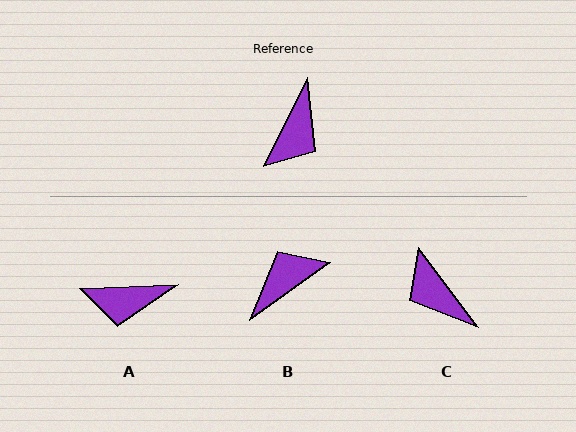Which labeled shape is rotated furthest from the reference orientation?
B, about 152 degrees away.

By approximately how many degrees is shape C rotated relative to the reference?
Approximately 117 degrees clockwise.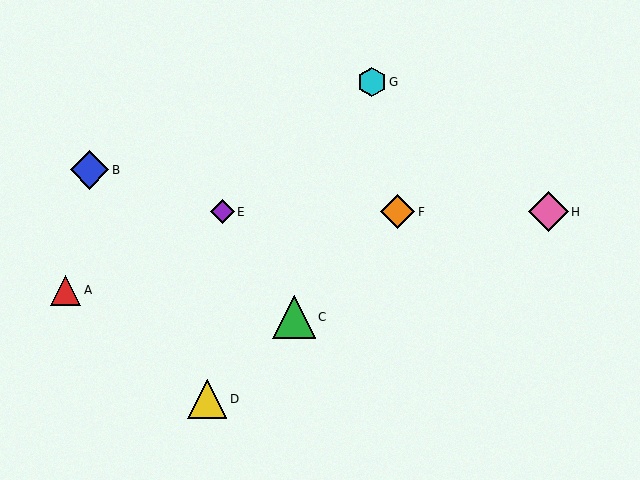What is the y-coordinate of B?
Object B is at y≈170.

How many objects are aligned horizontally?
3 objects (E, F, H) are aligned horizontally.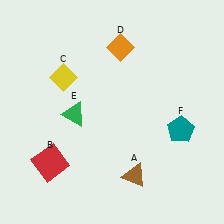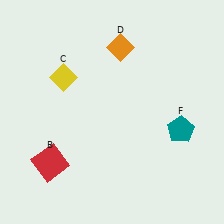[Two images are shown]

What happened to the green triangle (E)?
The green triangle (E) was removed in Image 2. It was in the bottom-left area of Image 1.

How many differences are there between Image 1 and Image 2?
There are 2 differences between the two images.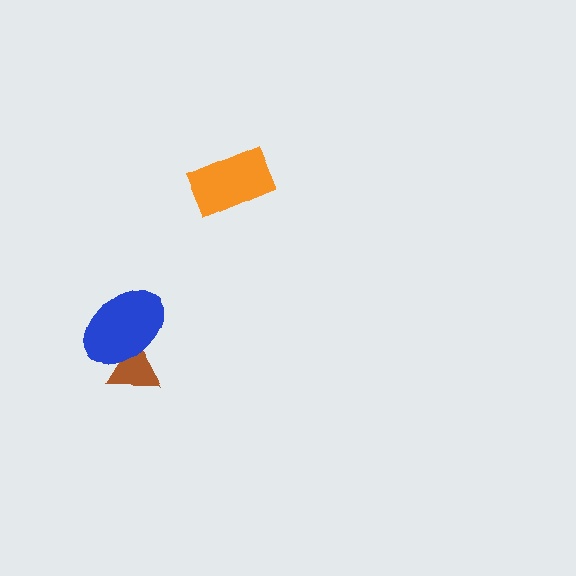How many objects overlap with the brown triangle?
1 object overlaps with the brown triangle.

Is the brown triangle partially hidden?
Yes, it is partially covered by another shape.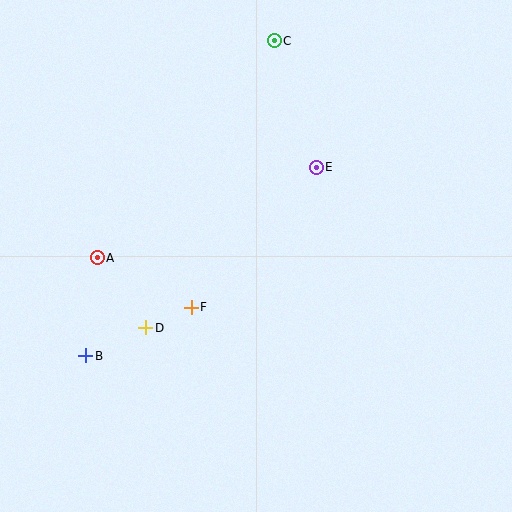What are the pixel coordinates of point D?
Point D is at (146, 328).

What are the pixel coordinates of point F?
Point F is at (191, 307).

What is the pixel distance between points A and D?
The distance between A and D is 85 pixels.